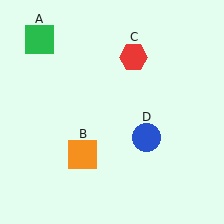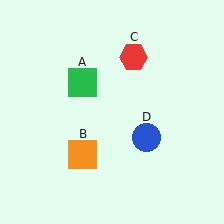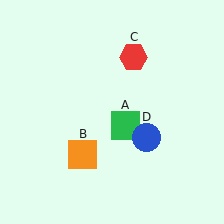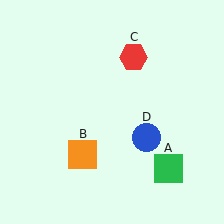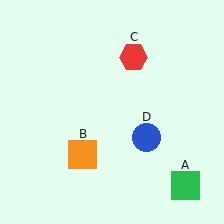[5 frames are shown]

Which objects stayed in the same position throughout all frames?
Orange square (object B) and red hexagon (object C) and blue circle (object D) remained stationary.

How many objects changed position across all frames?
1 object changed position: green square (object A).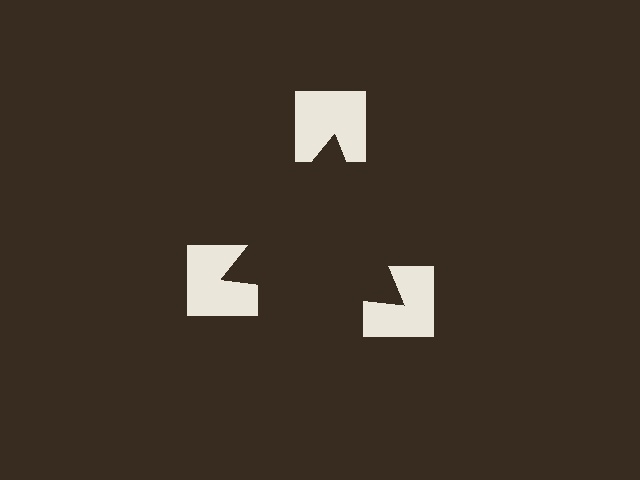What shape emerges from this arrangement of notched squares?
An illusory triangle — its edges are inferred from the aligned wedge cuts in the notched squares, not physically drawn.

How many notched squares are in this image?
There are 3 — one at each vertex of the illusory triangle.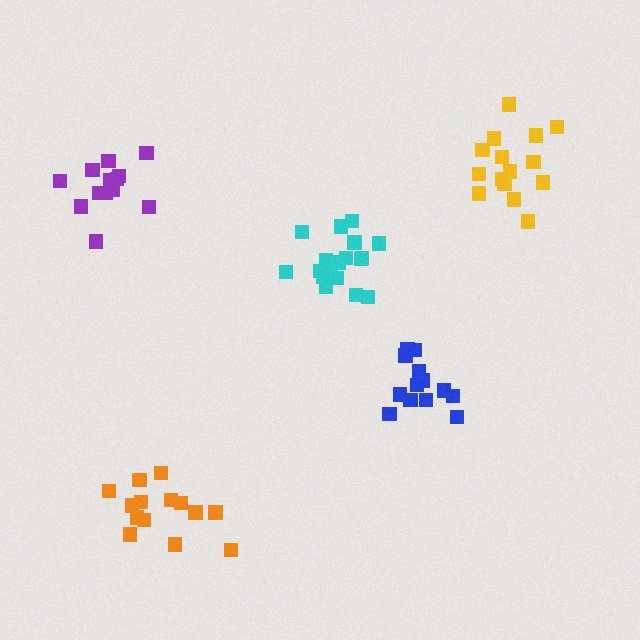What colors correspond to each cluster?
The clusters are colored: cyan, blue, orange, purple, yellow.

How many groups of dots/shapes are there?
There are 5 groups.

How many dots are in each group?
Group 1: 19 dots, Group 2: 13 dots, Group 3: 14 dots, Group 4: 13 dots, Group 5: 16 dots (75 total).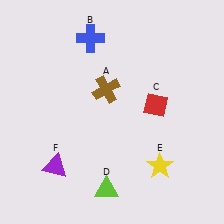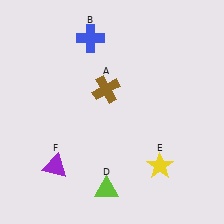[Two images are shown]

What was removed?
The red diamond (C) was removed in Image 2.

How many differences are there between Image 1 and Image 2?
There is 1 difference between the two images.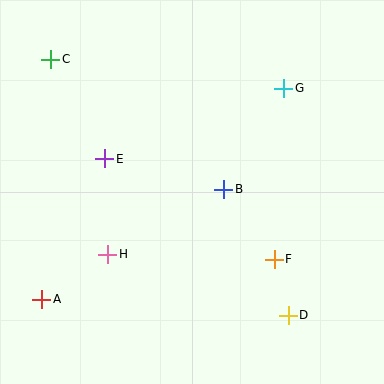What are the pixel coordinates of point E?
Point E is at (105, 159).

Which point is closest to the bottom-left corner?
Point A is closest to the bottom-left corner.